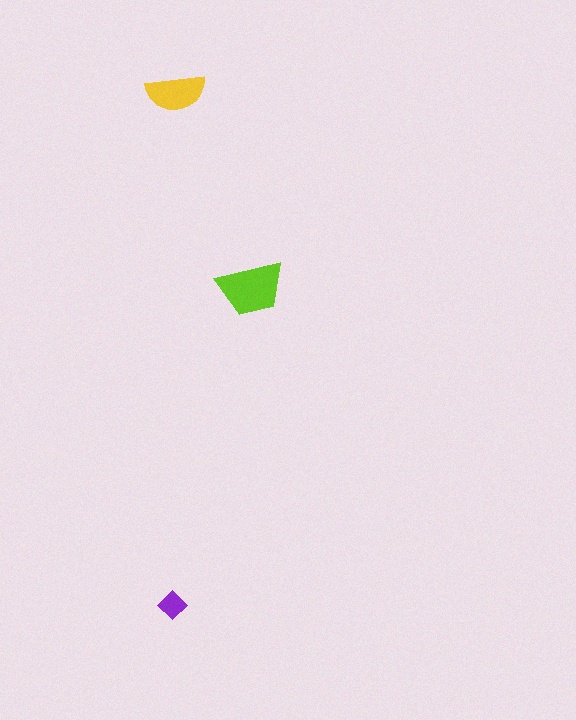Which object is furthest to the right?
The lime trapezoid is rightmost.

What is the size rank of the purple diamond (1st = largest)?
3rd.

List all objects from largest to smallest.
The lime trapezoid, the yellow semicircle, the purple diamond.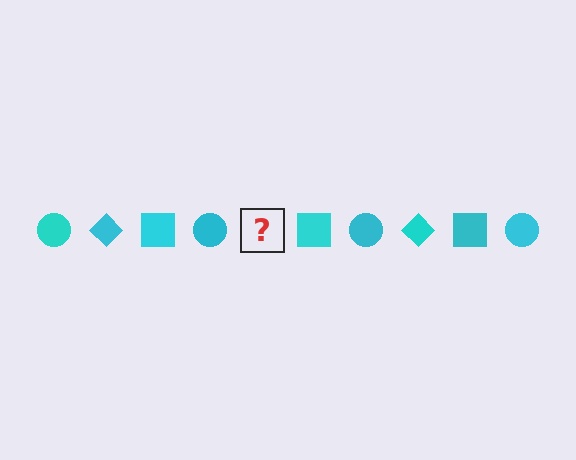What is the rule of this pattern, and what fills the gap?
The rule is that the pattern cycles through circle, diamond, square shapes in cyan. The gap should be filled with a cyan diamond.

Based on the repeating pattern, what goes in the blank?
The blank should be a cyan diamond.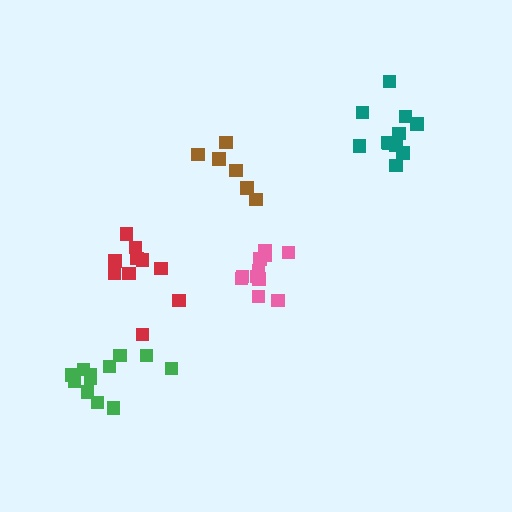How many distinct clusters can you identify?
There are 5 distinct clusters.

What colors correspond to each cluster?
The clusters are colored: pink, teal, green, brown, red.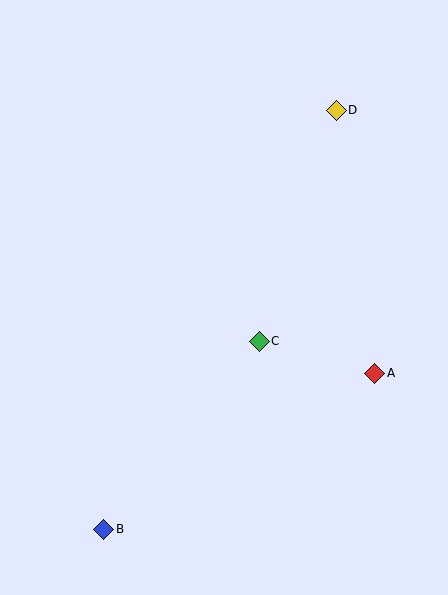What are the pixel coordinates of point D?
Point D is at (336, 110).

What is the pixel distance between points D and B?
The distance between D and B is 479 pixels.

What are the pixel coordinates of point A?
Point A is at (375, 373).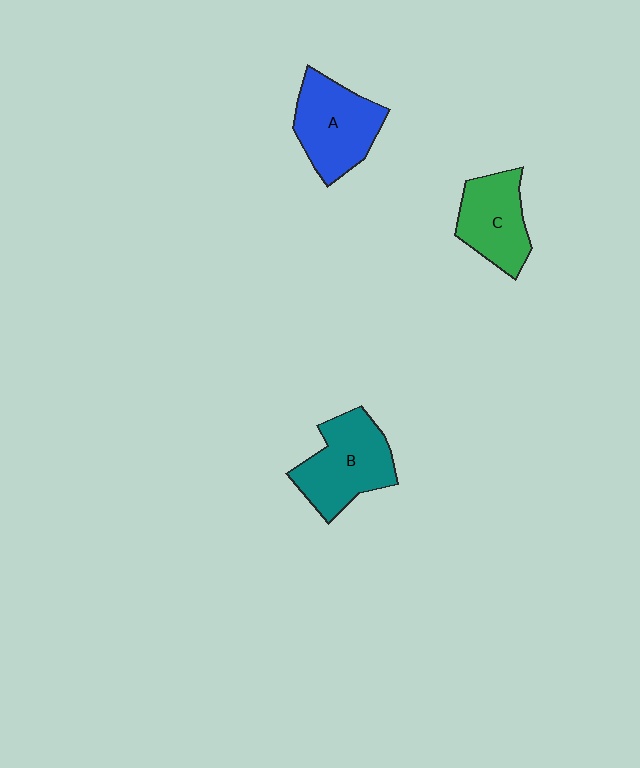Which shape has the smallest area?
Shape C (green).